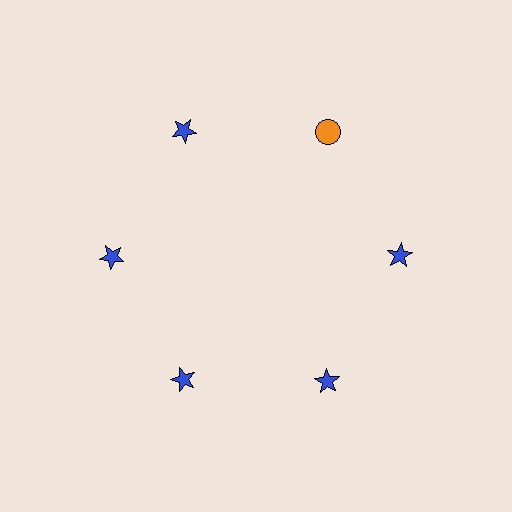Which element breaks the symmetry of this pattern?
The orange circle at roughly the 1 o'clock position breaks the symmetry. All other shapes are blue stars.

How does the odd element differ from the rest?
It differs in both color (orange instead of blue) and shape (circle instead of star).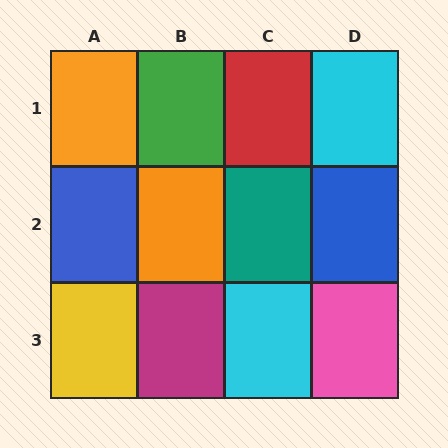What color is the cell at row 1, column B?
Green.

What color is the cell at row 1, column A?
Orange.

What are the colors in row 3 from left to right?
Yellow, magenta, cyan, pink.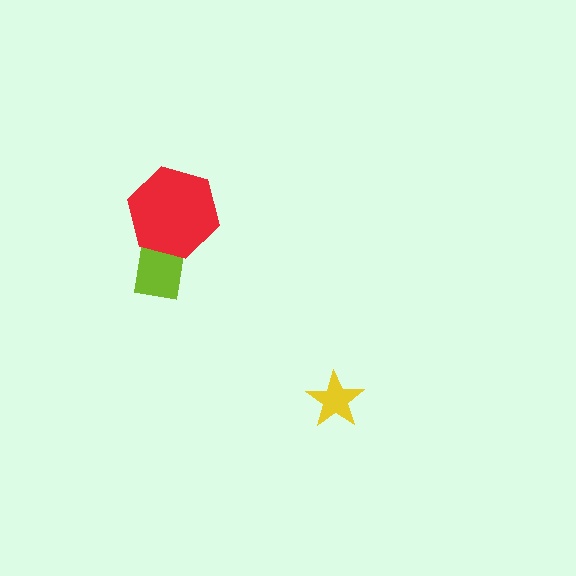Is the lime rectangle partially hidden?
Yes, it is partially covered by another shape.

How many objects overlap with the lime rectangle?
1 object overlaps with the lime rectangle.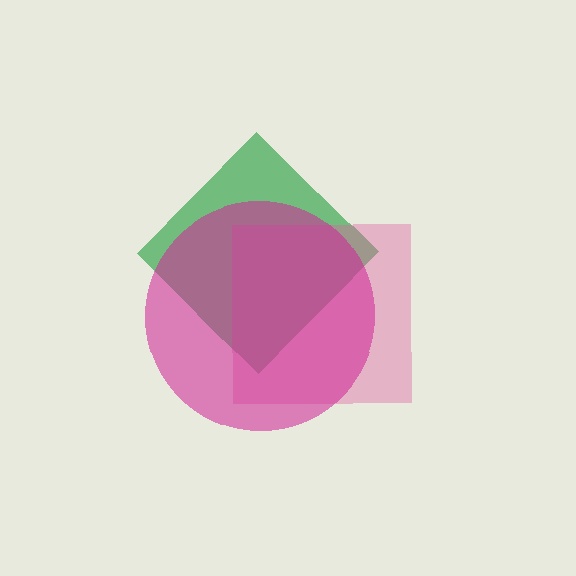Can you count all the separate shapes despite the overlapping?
Yes, there are 3 separate shapes.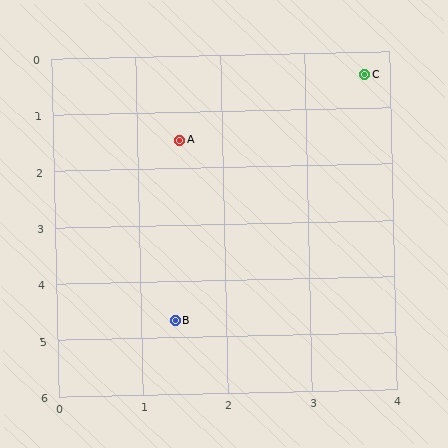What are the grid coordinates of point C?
Point C is at approximately (3.7, 0.4).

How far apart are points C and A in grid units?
Points C and A are about 2.5 grid units apart.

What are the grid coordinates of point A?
Point A is at approximately (1.5, 1.5).